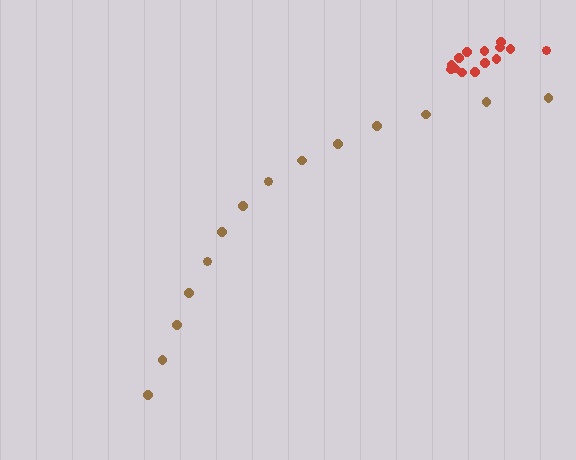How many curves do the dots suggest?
There are 2 distinct paths.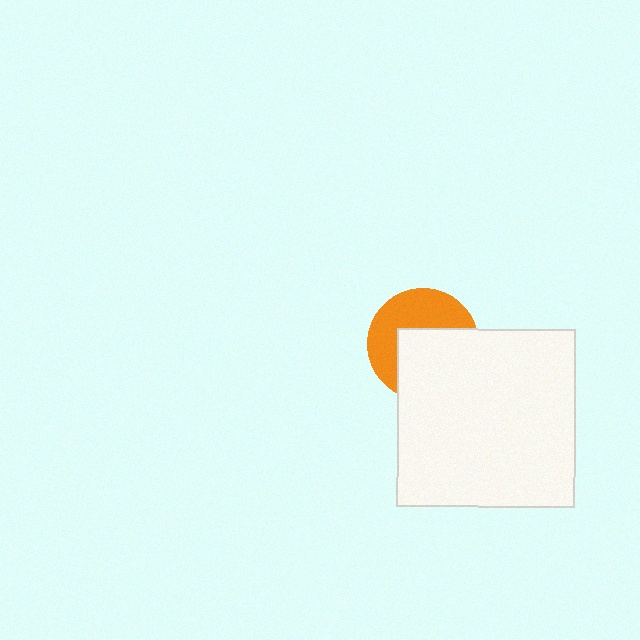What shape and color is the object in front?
The object in front is a white square.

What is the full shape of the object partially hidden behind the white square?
The partially hidden object is an orange circle.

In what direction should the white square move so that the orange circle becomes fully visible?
The white square should move toward the lower-right. That is the shortest direction to clear the overlap and leave the orange circle fully visible.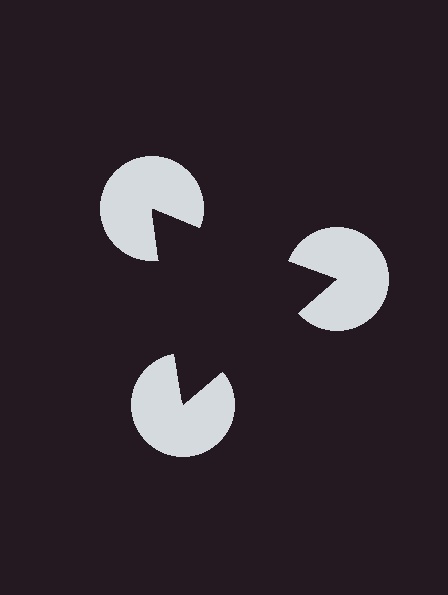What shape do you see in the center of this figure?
An illusory triangle — its edges are inferred from the aligned wedge cuts in the pac-man discs, not physically drawn.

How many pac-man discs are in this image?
There are 3 — one at each vertex of the illusory triangle.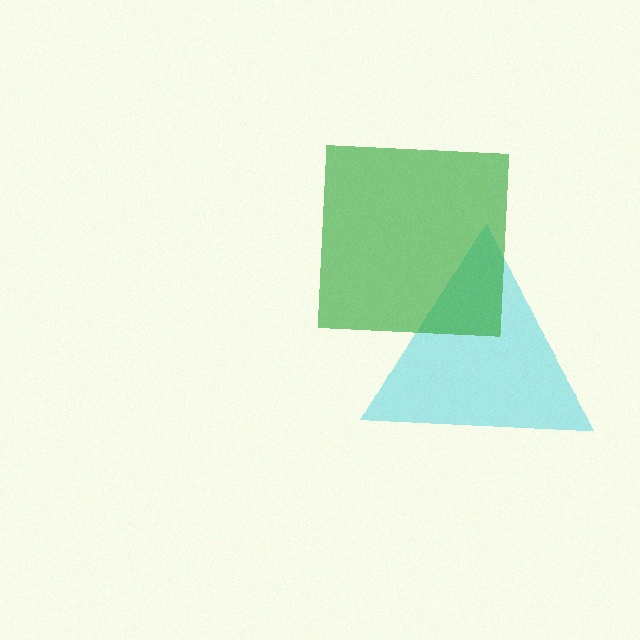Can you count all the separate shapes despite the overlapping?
Yes, there are 2 separate shapes.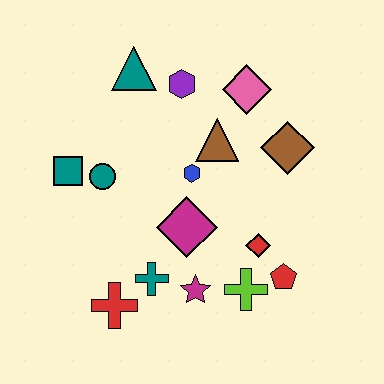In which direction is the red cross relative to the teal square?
The red cross is below the teal square.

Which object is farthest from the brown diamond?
The red cross is farthest from the brown diamond.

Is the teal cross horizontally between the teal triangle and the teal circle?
No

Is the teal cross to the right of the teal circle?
Yes